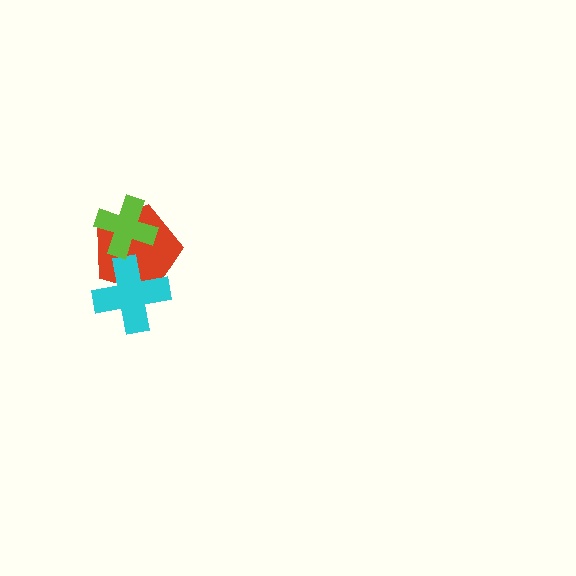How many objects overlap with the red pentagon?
2 objects overlap with the red pentagon.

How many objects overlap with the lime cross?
1 object overlaps with the lime cross.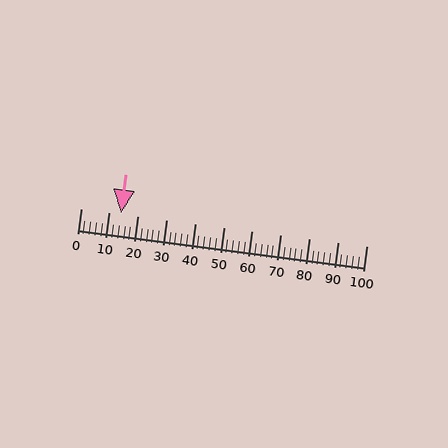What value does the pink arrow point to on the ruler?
The pink arrow points to approximately 14.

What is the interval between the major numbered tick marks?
The major tick marks are spaced 10 units apart.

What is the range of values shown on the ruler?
The ruler shows values from 0 to 100.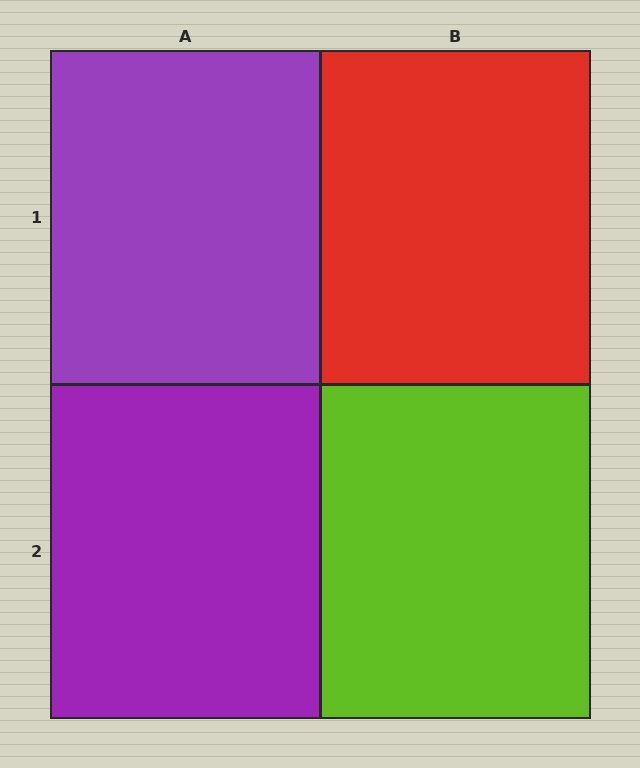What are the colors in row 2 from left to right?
Purple, lime.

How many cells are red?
1 cell is red.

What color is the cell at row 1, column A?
Purple.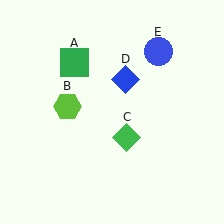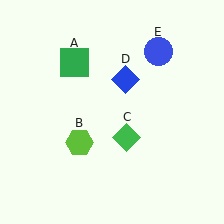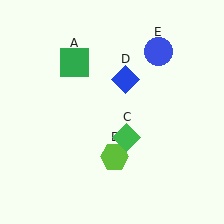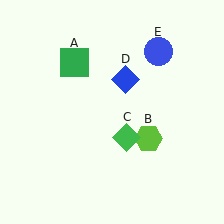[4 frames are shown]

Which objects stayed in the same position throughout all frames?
Green square (object A) and green diamond (object C) and blue diamond (object D) and blue circle (object E) remained stationary.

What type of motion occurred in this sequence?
The lime hexagon (object B) rotated counterclockwise around the center of the scene.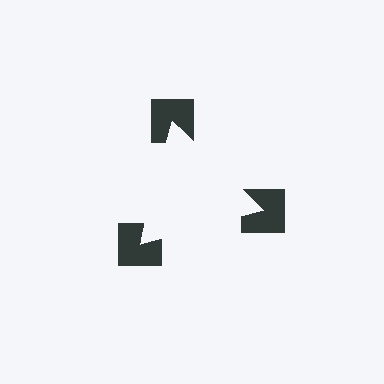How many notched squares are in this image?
There are 3 — one at each vertex of the illusory triangle.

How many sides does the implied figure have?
3 sides.